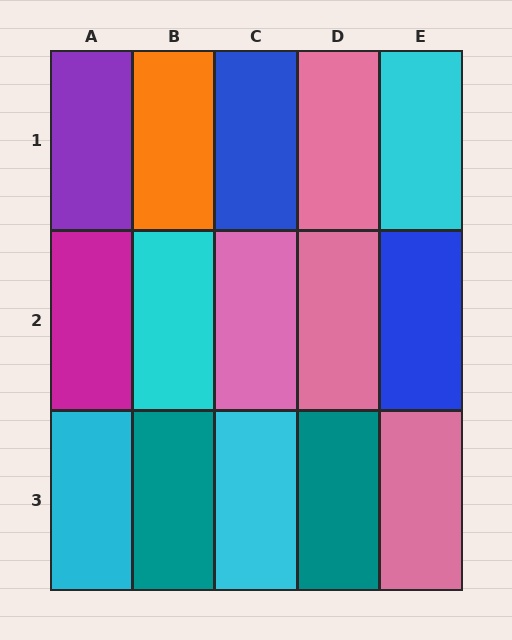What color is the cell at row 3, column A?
Cyan.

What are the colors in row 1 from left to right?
Purple, orange, blue, pink, cyan.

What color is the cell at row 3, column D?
Teal.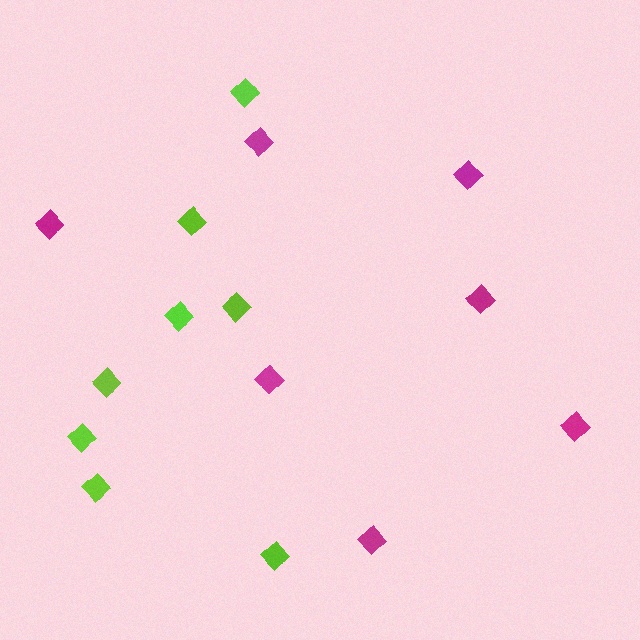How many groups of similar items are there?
There are 2 groups: one group of lime diamonds (8) and one group of magenta diamonds (7).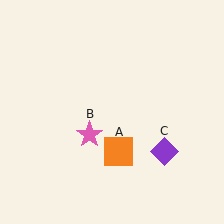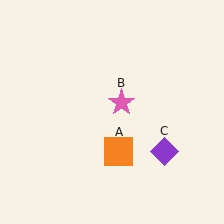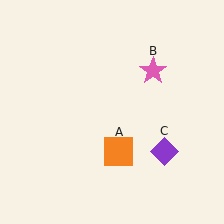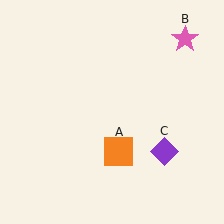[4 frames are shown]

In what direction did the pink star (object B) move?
The pink star (object B) moved up and to the right.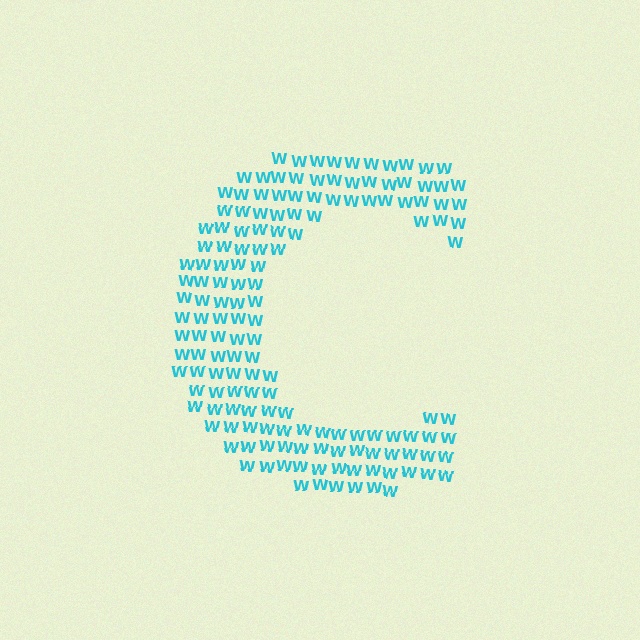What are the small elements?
The small elements are letter W's.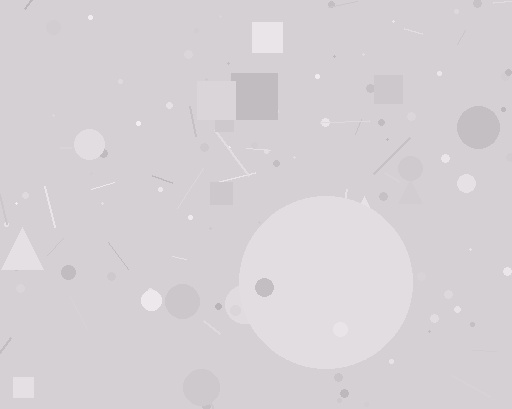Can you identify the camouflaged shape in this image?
The camouflaged shape is a circle.